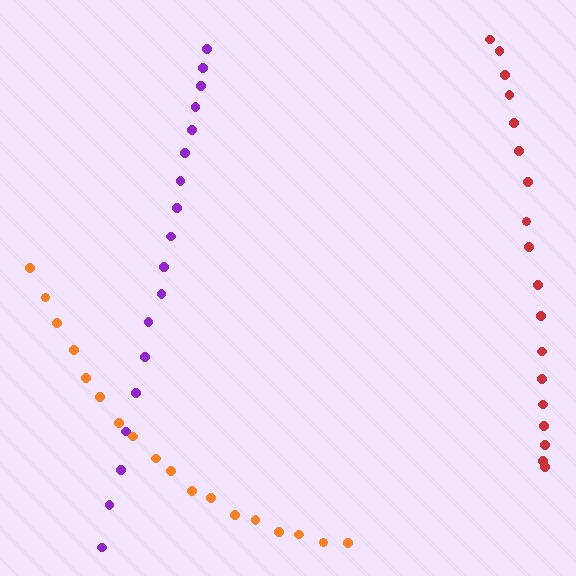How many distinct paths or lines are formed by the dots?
There are 3 distinct paths.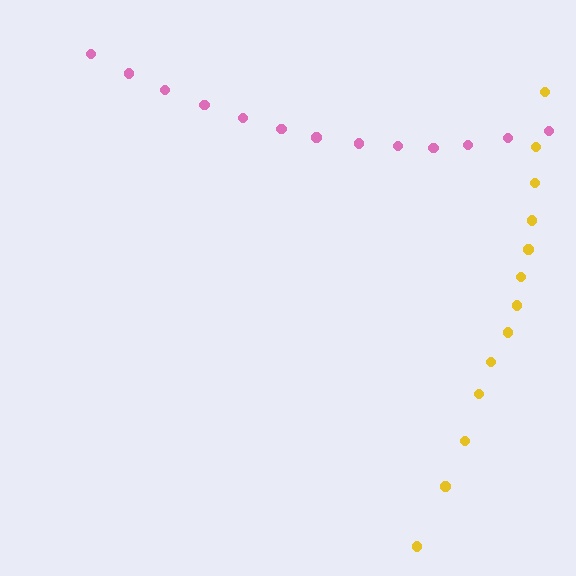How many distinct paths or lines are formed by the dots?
There are 2 distinct paths.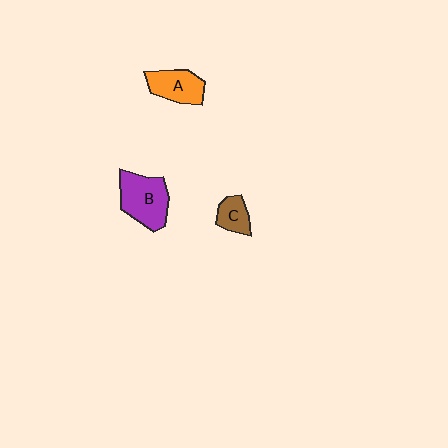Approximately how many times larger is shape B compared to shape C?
Approximately 2.1 times.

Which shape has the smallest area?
Shape C (brown).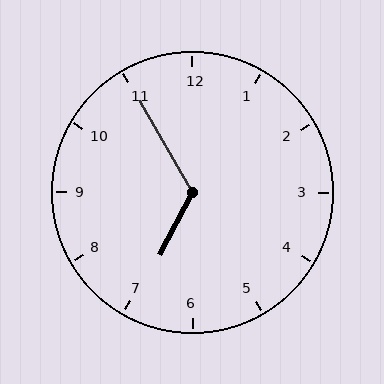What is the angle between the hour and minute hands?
Approximately 122 degrees.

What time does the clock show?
6:55.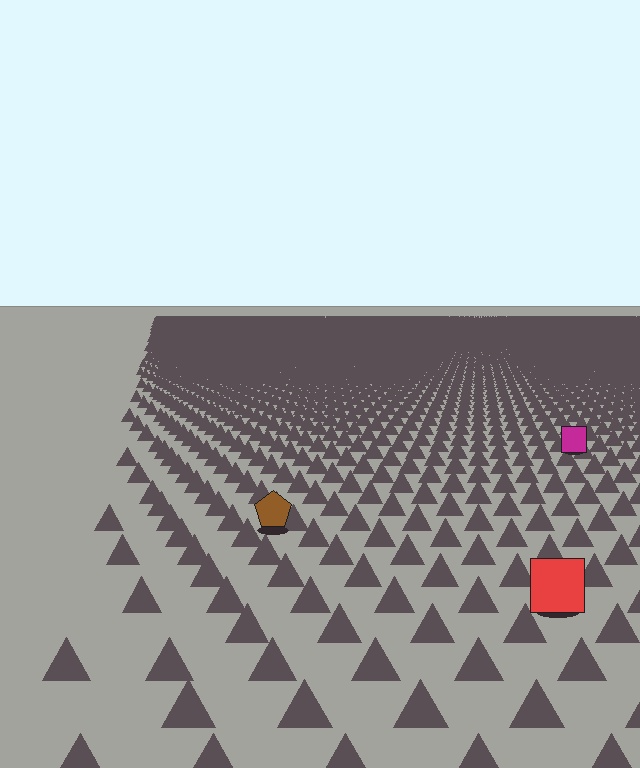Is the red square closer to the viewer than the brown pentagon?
Yes. The red square is closer — you can tell from the texture gradient: the ground texture is coarser near it.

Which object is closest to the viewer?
The red square is closest. The texture marks near it are larger and more spread out.